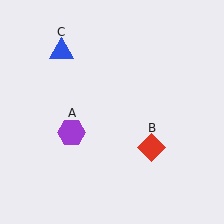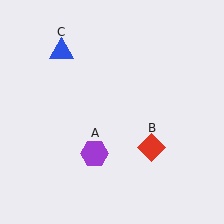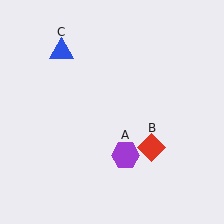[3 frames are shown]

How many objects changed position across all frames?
1 object changed position: purple hexagon (object A).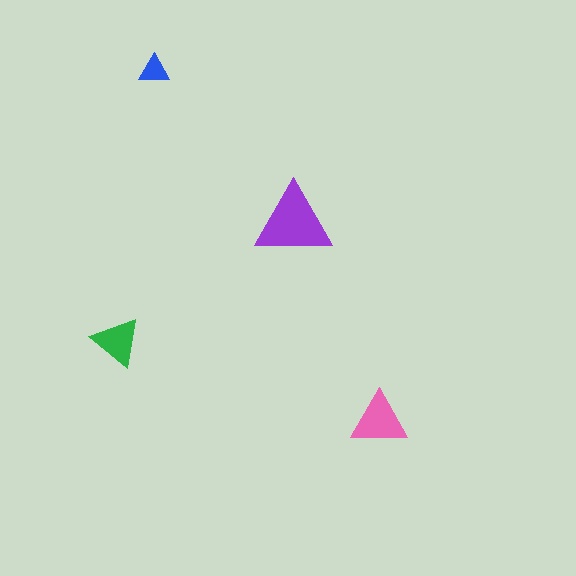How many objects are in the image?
There are 4 objects in the image.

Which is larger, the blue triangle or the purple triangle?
The purple one.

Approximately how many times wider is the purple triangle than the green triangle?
About 1.5 times wider.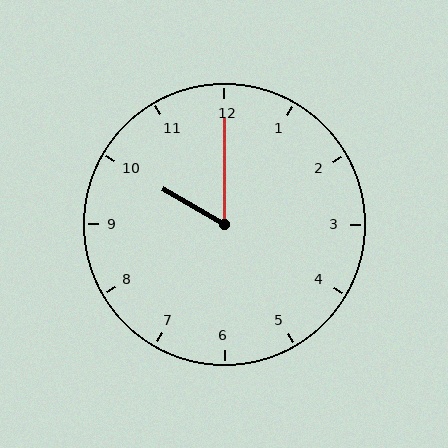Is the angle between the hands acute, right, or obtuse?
It is acute.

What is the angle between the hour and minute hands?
Approximately 60 degrees.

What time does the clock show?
10:00.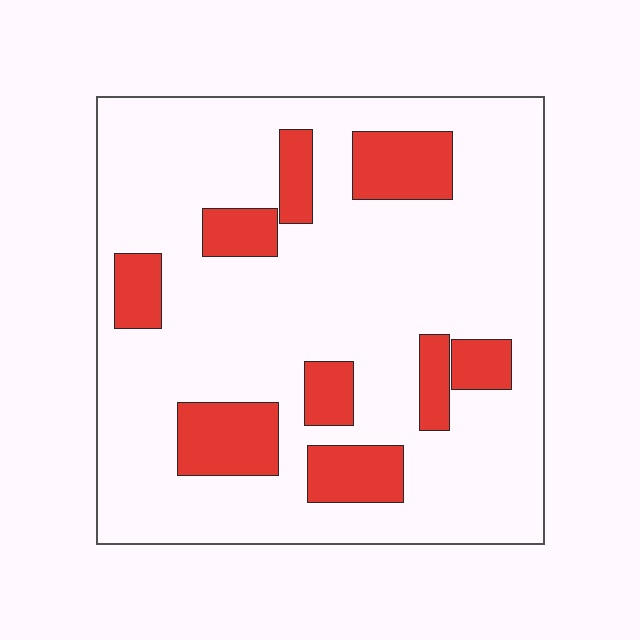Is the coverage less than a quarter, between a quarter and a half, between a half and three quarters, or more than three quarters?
Less than a quarter.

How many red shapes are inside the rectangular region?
9.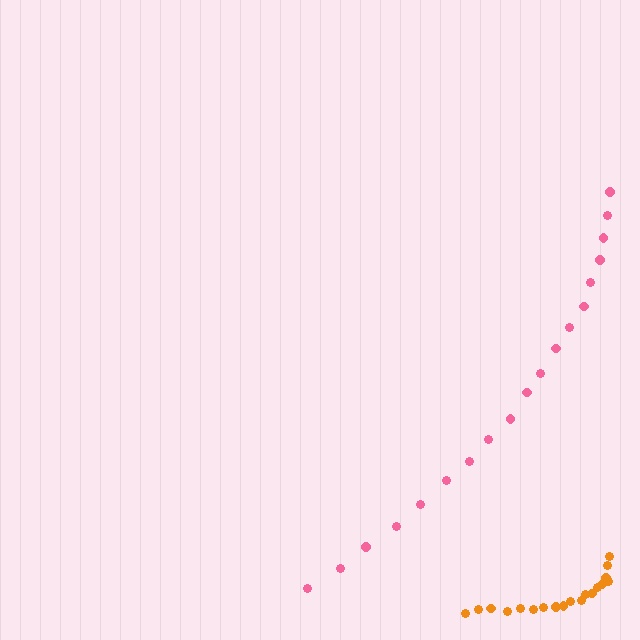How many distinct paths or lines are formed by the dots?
There are 2 distinct paths.